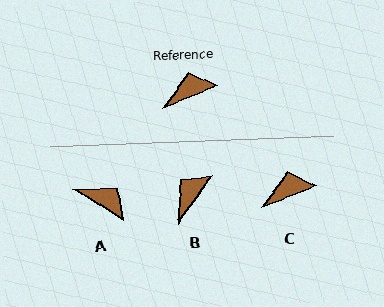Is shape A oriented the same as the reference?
No, it is off by about 54 degrees.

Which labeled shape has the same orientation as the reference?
C.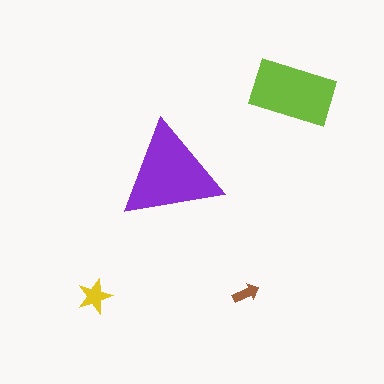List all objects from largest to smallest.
The purple triangle, the lime rectangle, the yellow star, the brown arrow.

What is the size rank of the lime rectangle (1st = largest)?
2nd.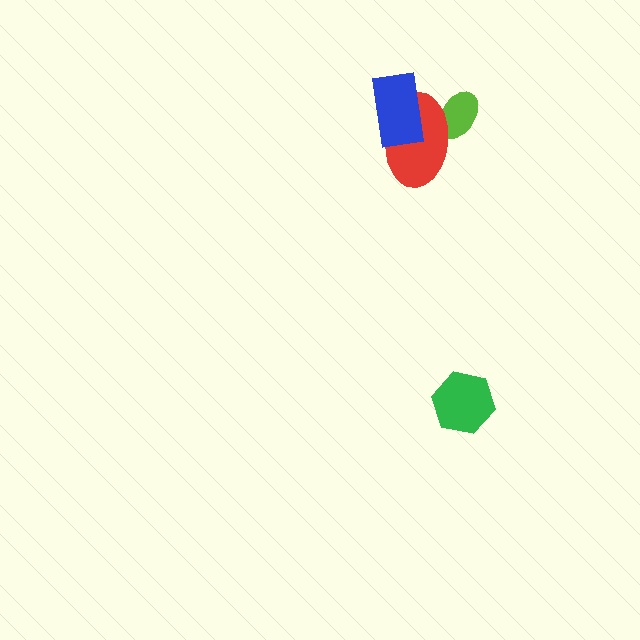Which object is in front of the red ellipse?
The blue rectangle is in front of the red ellipse.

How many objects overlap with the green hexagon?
0 objects overlap with the green hexagon.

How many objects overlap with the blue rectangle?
1 object overlaps with the blue rectangle.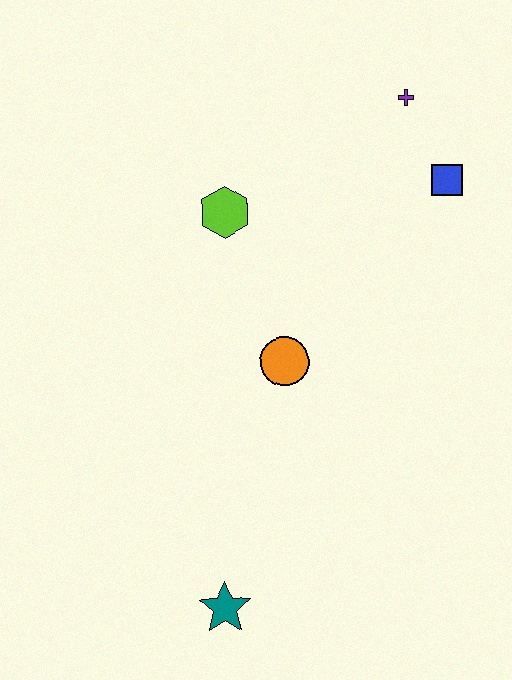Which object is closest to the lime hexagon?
The orange circle is closest to the lime hexagon.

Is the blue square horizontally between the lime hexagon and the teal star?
No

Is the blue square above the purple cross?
No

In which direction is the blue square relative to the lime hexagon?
The blue square is to the right of the lime hexagon.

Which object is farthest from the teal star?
The purple cross is farthest from the teal star.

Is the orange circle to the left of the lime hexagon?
No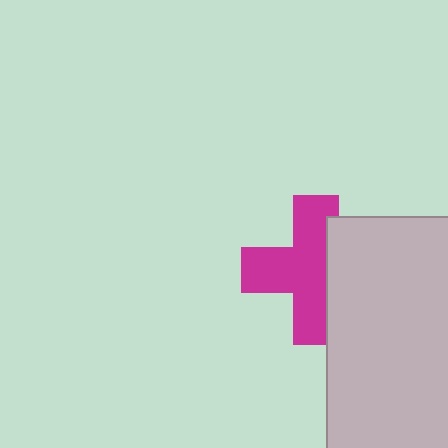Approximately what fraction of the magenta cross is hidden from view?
Roughly 36% of the magenta cross is hidden behind the light gray rectangle.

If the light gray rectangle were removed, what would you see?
You would see the complete magenta cross.